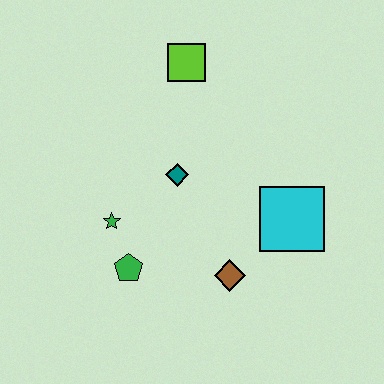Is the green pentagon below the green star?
Yes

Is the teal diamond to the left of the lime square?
Yes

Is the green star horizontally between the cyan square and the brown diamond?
No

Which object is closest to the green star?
The green pentagon is closest to the green star.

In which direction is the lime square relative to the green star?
The lime square is above the green star.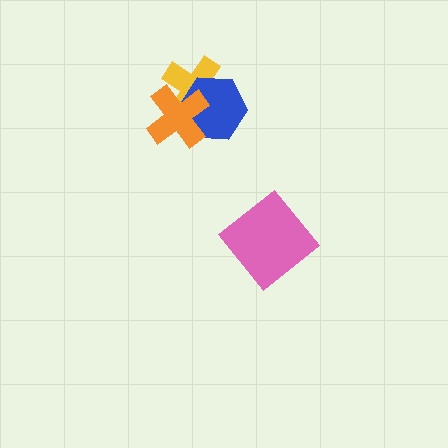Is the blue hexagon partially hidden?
Yes, it is partially covered by another shape.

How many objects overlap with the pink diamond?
0 objects overlap with the pink diamond.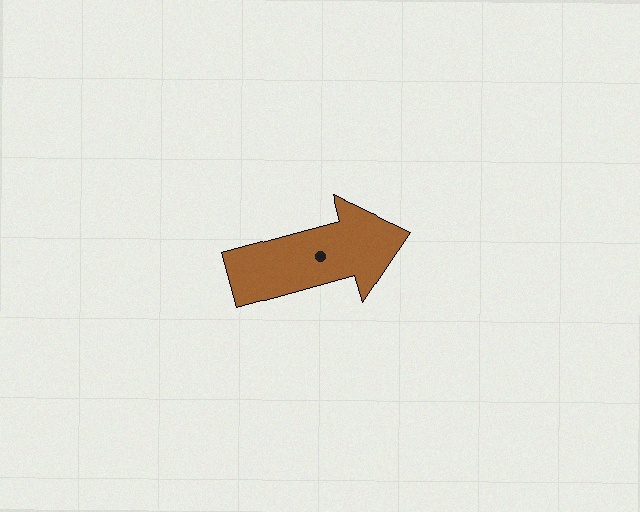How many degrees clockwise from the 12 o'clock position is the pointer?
Approximately 75 degrees.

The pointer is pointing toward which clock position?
Roughly 2 o'clock.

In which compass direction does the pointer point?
East.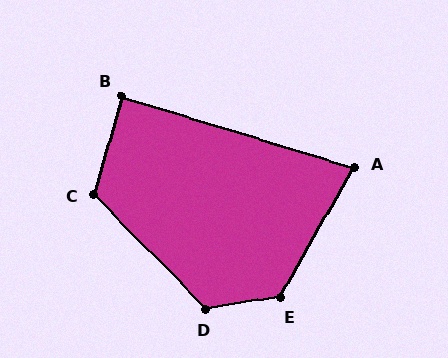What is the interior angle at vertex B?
Approximately 89 degrees (approximately right).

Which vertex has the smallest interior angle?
A, at approximately 77 degrees.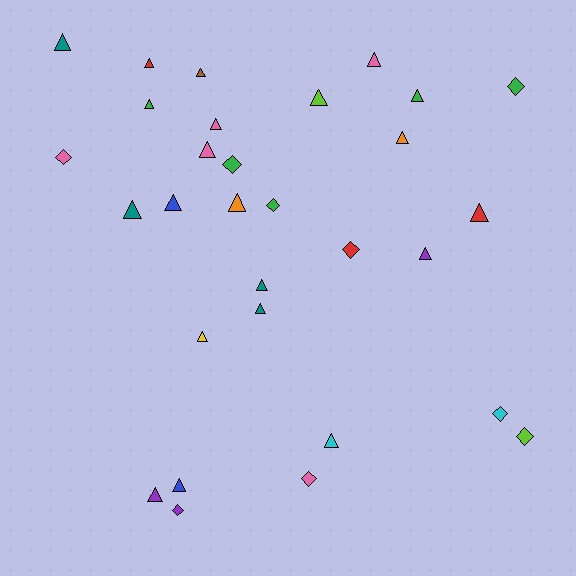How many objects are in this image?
There are 30 objects.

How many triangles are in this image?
There are 21 triangles.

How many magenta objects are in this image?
There are no magenta objects.